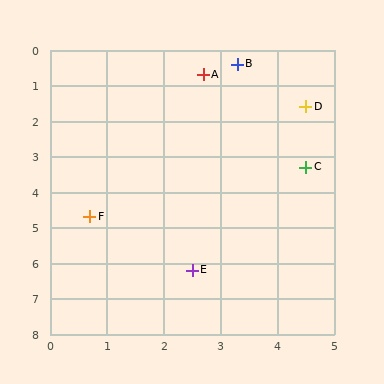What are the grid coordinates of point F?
Point F is at approximately (0.7, 4.7).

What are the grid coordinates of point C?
Point C is at approximately (4.5, 3.3).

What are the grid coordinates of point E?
Point E is at approximately (2.5, 6.2).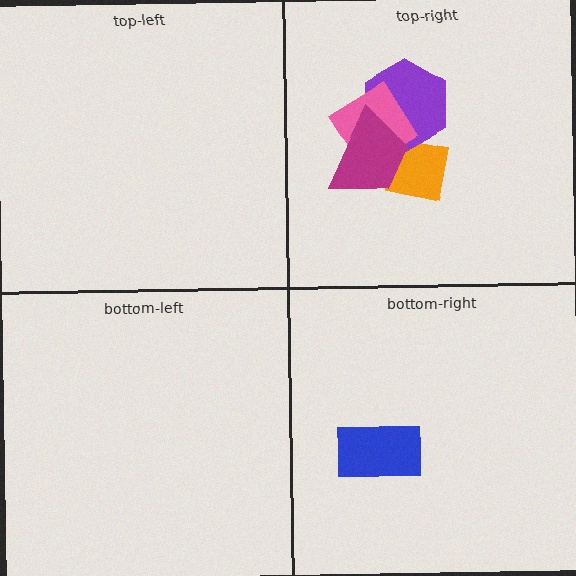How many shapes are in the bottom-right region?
1.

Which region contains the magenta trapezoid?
The top-right region.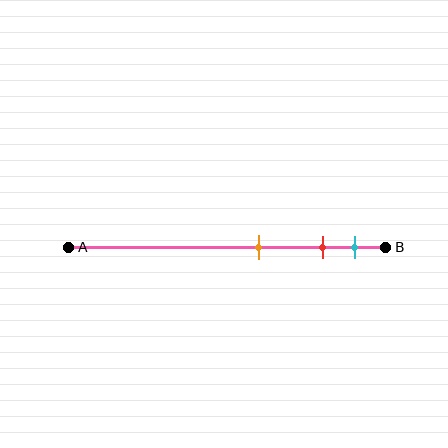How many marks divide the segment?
There are 3 marks dividing the segment.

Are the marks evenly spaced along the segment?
No, the marks are not evenly spaced.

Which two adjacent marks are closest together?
The red and cyan marks are the closest adjacent pair.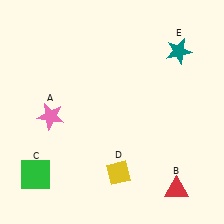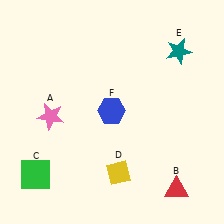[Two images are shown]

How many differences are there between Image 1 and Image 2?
There is 1 difference between the two images.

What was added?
A blue hexagon (F) was added in Image 2.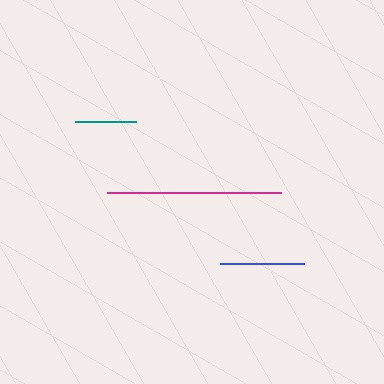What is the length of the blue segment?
The blue segment is approximately 84 pixels long.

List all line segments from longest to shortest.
From longest to shortest: magenta, blue, teal.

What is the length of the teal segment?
The teal segment is approximately 61 pixels long.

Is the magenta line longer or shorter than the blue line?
The magenta line is longer than the blue line.